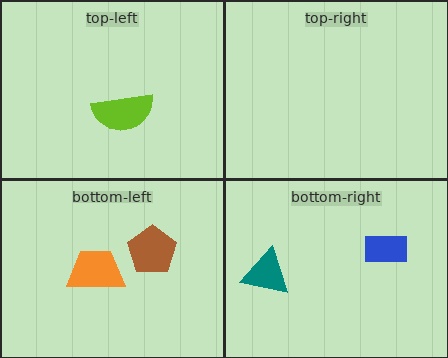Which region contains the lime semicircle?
The top-left region.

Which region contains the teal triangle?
The bottom-right region.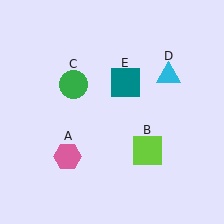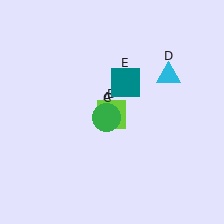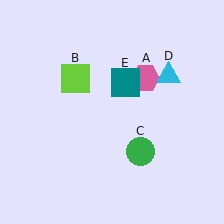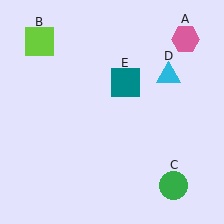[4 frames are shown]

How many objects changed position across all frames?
3 objects changed position: pink hexagon (object A), lime square (object B), green circle (object C).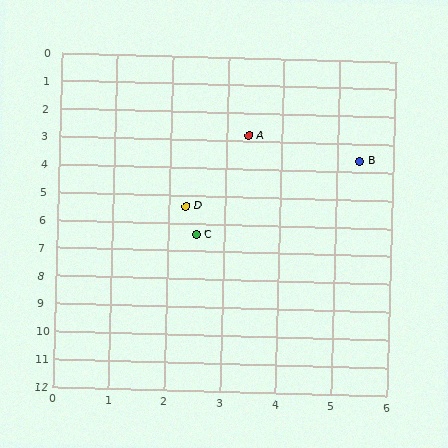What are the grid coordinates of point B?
Point B is at approximately (5.4, 3.6).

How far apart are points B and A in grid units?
Points B and A are about 2.2 grid units apart.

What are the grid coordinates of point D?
Point D is at approximately (2.3, 5.4).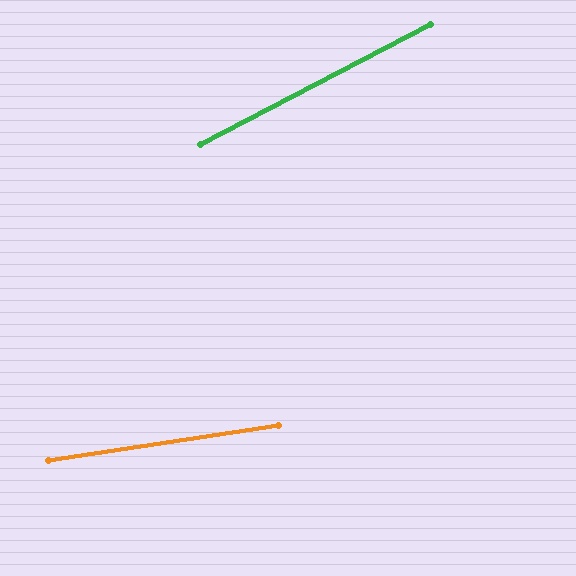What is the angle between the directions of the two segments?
Approximately 19 degrees.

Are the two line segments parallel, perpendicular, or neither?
Neither parallel nor perpendicular — they differ by about 19°.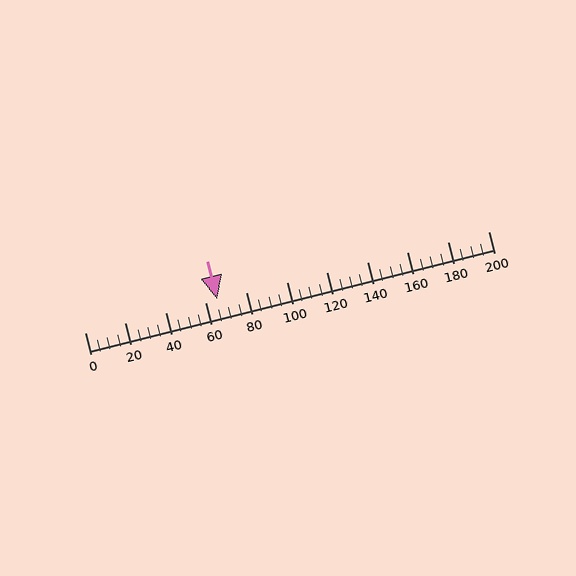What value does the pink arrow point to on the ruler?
The pink arrow points to approximately 66.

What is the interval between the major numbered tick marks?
The major tick marks are spaced 20 units apart.